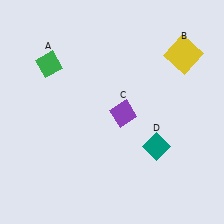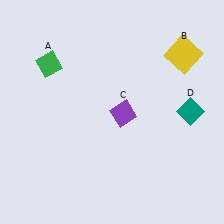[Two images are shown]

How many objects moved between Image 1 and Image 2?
1 object moved between the two images.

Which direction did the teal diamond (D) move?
The teal diamond (D) moved up.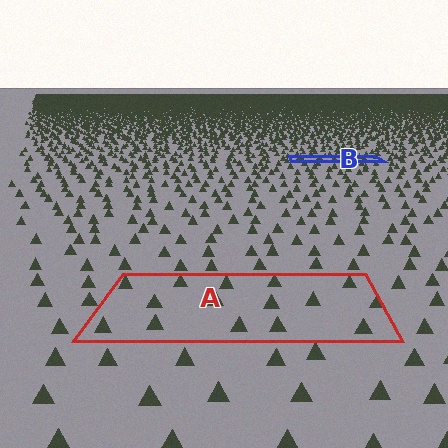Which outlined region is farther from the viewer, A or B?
Region B is farther from the viewer — the texture elements inside it appear smaller and more densely packed.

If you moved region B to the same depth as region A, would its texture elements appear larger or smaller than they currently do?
They would appear larger. At a closer depth, the same texture elements are projected at a bigger on-screen size.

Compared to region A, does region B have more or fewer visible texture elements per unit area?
Region B has more texture elements per unit area — they are packed more densely because it is farther away.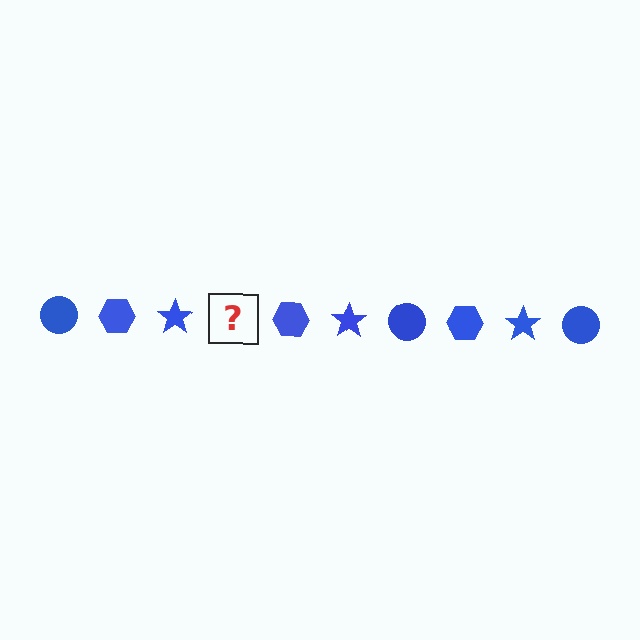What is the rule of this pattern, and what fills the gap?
The rule is that the pattern cycles through circle, hexagon, star shapes in blue. The gap should be filled with a blue circle.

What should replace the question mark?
The question mark should be replaced with a blue circle.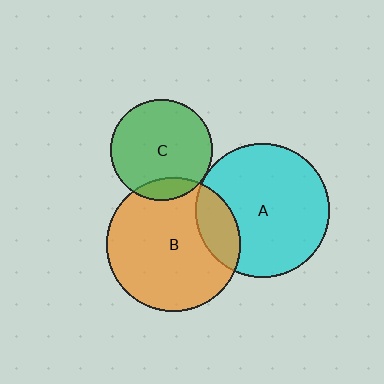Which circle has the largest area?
Circle B (orange).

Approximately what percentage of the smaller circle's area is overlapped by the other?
Approximately 20%.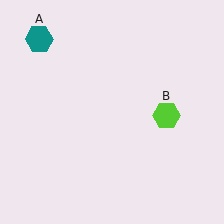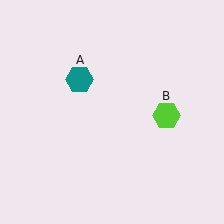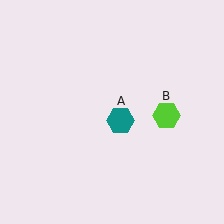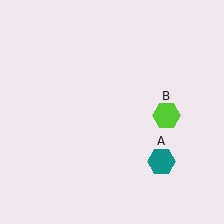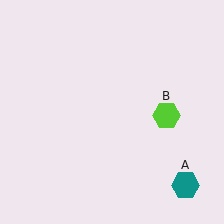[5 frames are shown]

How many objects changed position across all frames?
1 object changed position: teal hexagon (object A).